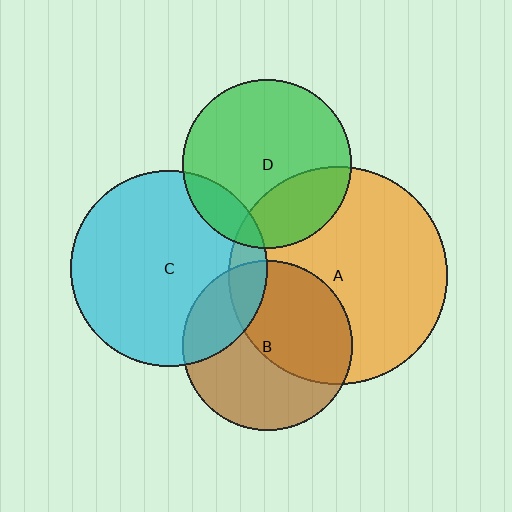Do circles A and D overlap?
Yes.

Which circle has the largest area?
Circle A (orange).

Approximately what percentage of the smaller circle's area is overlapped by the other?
Approximately 25%.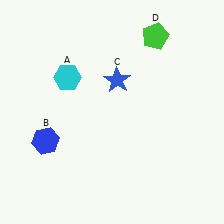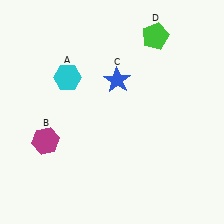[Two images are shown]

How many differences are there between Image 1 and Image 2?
There is 1 difference between the two images.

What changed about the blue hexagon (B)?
In Image 1, B is blue. In Image 2, it changed to magenta.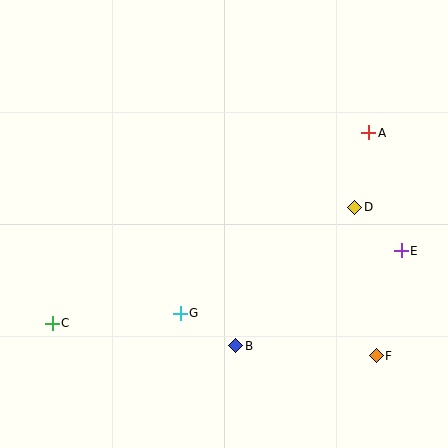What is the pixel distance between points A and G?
The distance between A and G is 261 pixels.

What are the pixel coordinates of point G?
Point G is at (180, 313).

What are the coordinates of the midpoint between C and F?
The midpoint between C and F is at (214, 339).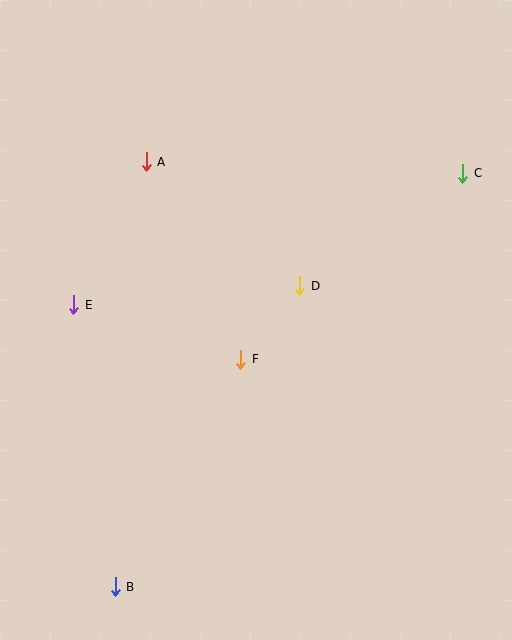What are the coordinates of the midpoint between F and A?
The midpoint between F and A is at (194, 261).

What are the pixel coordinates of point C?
Point C is at (463, 173).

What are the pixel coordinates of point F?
Point F is at (241, 359).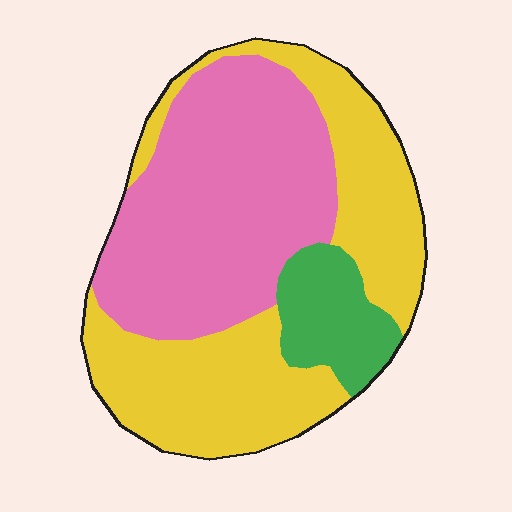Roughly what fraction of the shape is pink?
Pink covers about 45% of the shape.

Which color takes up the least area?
Green, at roughly 10%.